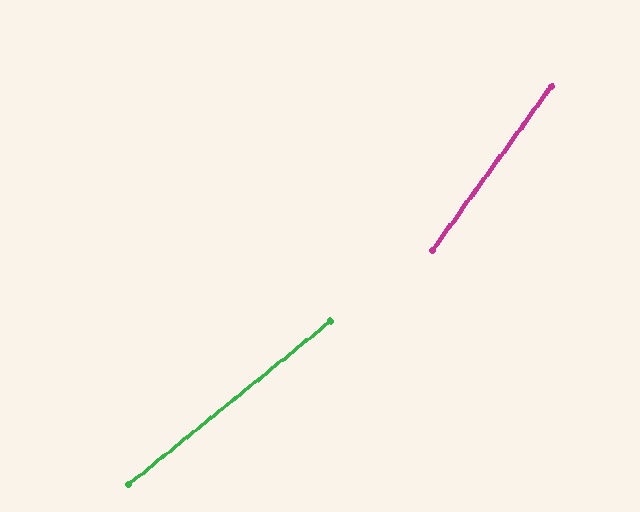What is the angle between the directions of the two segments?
Approximately 15 degrees.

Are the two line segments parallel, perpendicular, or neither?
Neither parallel nor perpendicular — they differ by about 15°.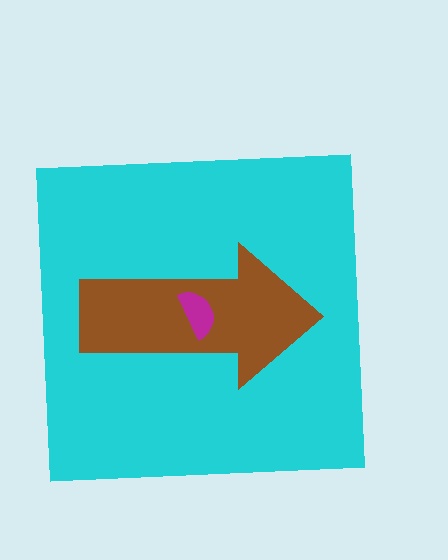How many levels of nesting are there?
3.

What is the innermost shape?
The magenta semicircle.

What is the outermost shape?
The cyan square.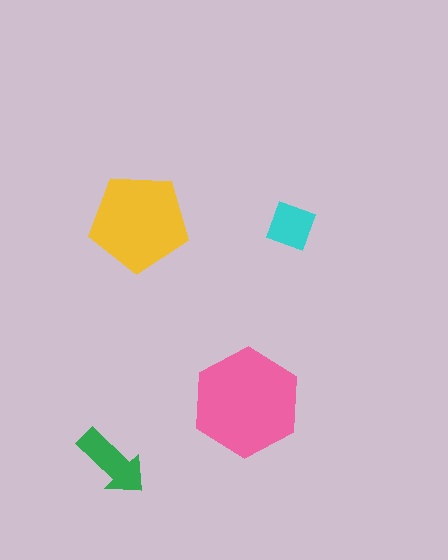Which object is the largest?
The pink hexagon.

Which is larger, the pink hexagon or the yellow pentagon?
The pink hexagon.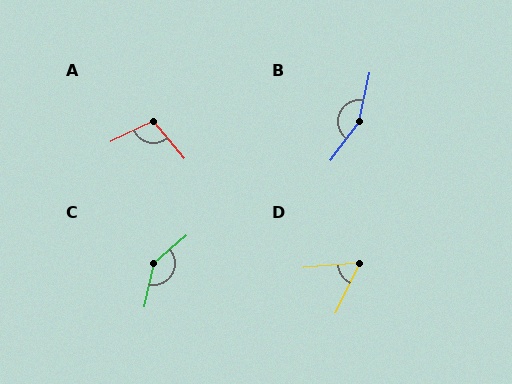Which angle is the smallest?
D, at approximately 59 degrees.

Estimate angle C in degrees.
Approximately 143 degrees.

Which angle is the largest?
B, at approximately 156 degrees.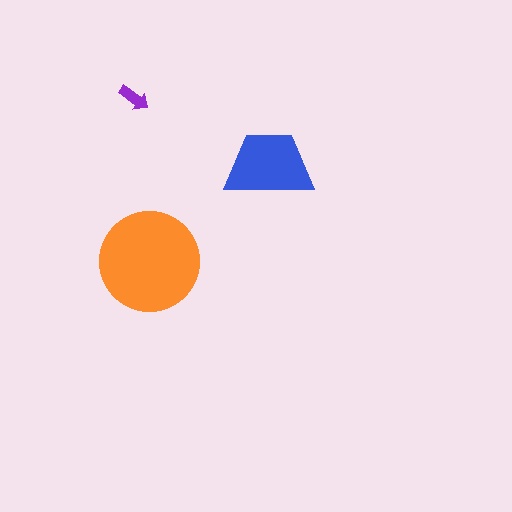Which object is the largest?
The orange circle.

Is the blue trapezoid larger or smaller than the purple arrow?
Larger.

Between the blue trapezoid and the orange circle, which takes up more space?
The orange circle.